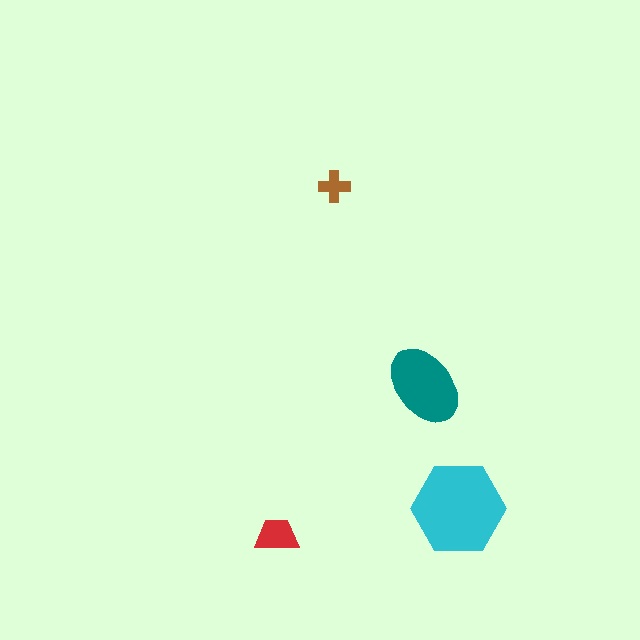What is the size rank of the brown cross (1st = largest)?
4th.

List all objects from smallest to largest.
The brown cross, the red trapezoid, the teal ellipse, the cyan hexagon.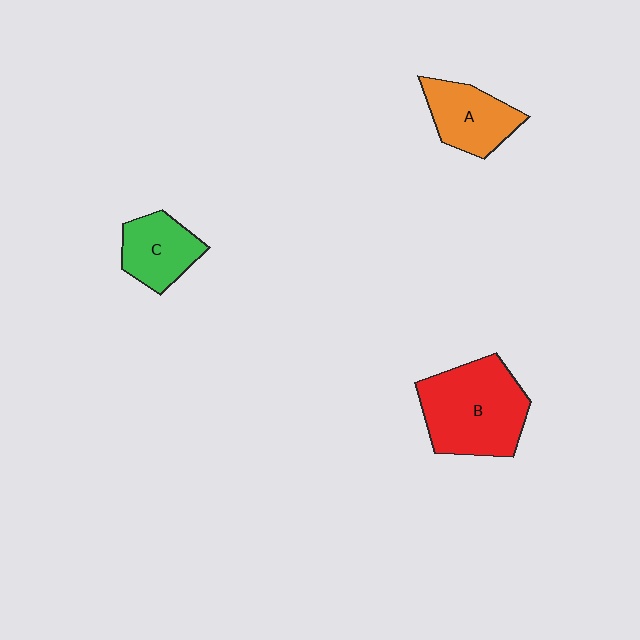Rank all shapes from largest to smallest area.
From largest to smallest: B (red), A (orange), C (green).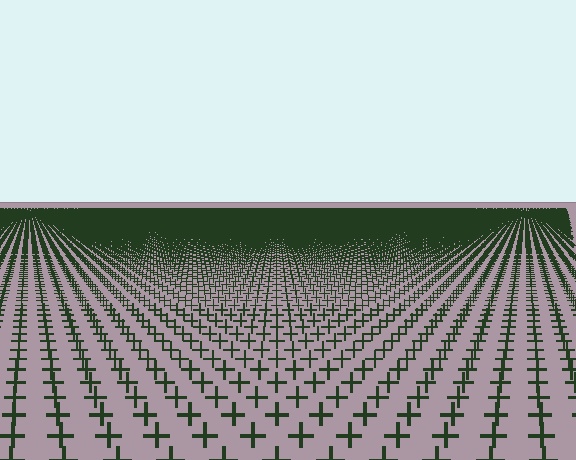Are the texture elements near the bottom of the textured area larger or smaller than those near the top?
Larger. Near the bottom, elements are closer to the viewer and appear at a bigger on-screen size.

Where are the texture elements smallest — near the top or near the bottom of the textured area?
Near the top.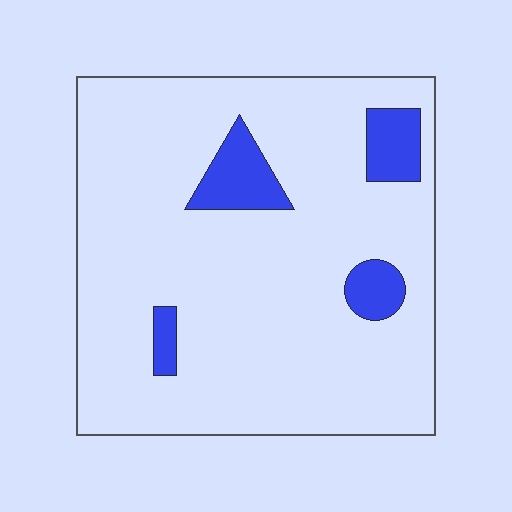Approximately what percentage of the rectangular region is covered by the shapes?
Approximately 10%.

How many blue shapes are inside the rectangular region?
4.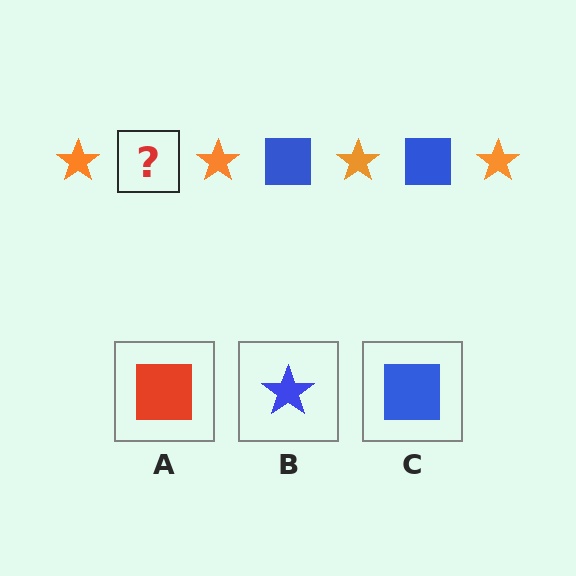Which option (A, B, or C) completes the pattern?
C.